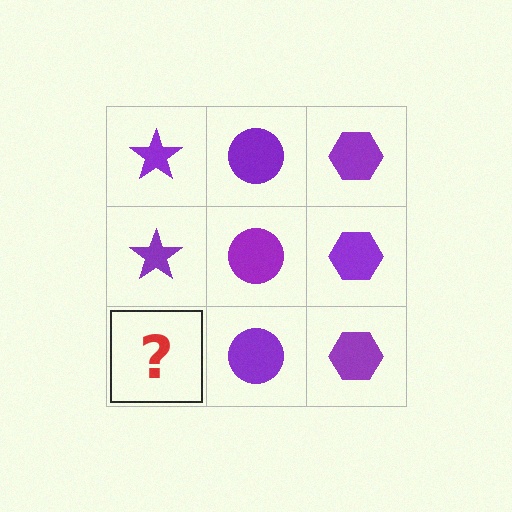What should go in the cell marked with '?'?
The missing cell should contain a purple star.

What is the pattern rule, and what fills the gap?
The rule is that each column has a consistent shape. The gap should be filled with a purple star.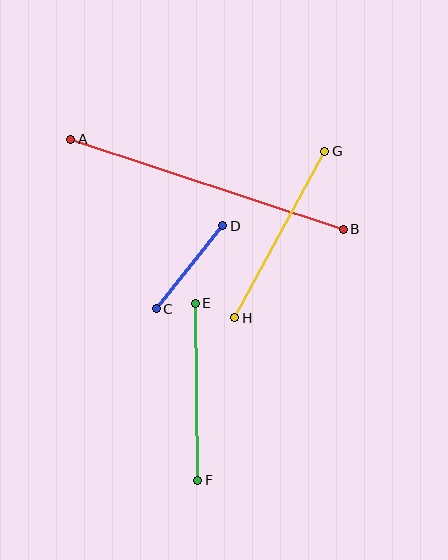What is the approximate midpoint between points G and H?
The midpoint is at approximately (280, 234) pixels.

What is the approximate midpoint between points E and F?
The midpoint is at approximately (196, 392) pixels.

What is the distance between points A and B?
The distance is approximately 287 pixels.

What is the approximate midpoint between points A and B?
The midpoint is at approximately (207, 184) pixels.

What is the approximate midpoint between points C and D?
The midpoint is at approximately (190, 267) pixels.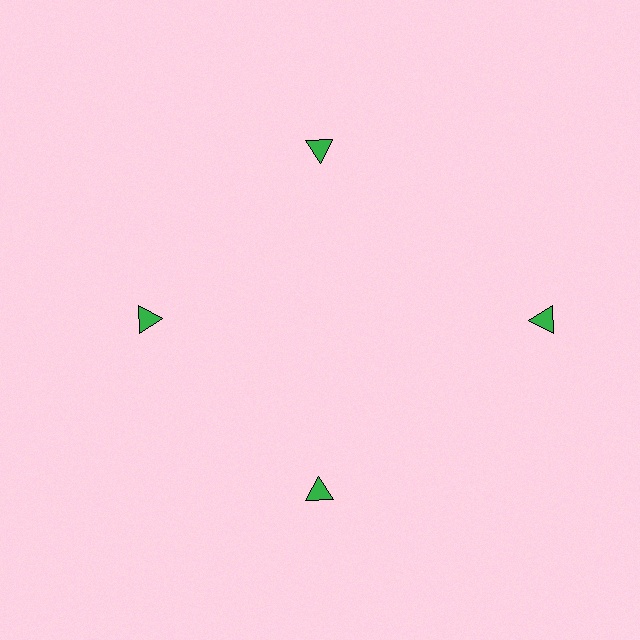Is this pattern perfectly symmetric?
No. The 4 green triangles are arranged in a ring, but one element near the 3 o'clock position is pushed outward from the center, breaking the 4-fold rotational symmetry.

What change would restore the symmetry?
The symmetry would be restored by moving it inward, back onto the ring so that all 4 triangles sit at equal angles and equal distance from the center.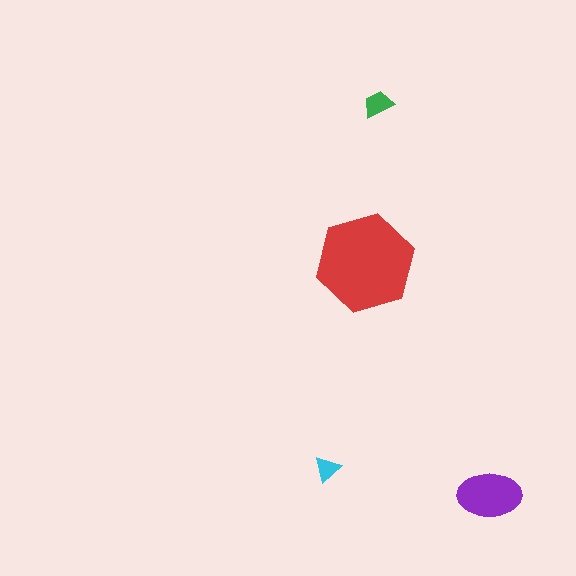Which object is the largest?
The red hexagon.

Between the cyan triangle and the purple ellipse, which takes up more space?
The purple ellipse.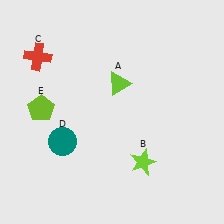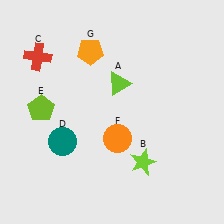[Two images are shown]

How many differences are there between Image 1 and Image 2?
There are 2 differences between the two images.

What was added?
An orange circle (F), an orange pentagon (G) were added in Image 2.